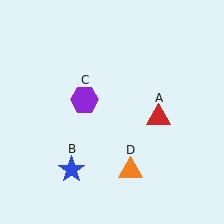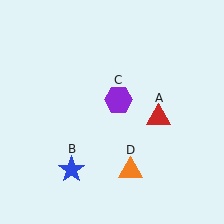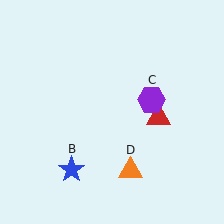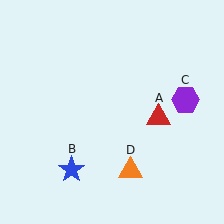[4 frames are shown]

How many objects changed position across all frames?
1 object changed position: purple hexagon (object C).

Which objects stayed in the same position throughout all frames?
Red triangle (object A) and blue star (object B) and orange triangle (object D) remained stationary.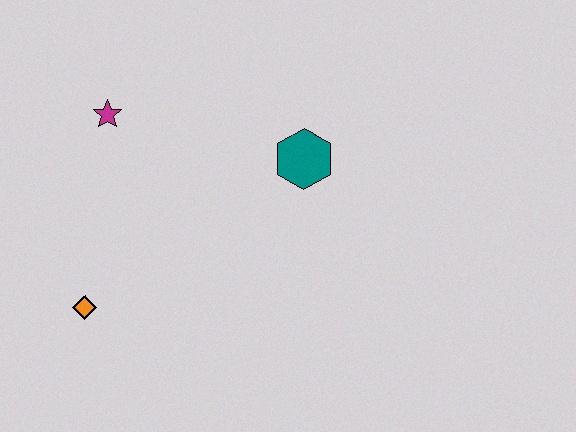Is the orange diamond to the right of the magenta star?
No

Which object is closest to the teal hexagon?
The magenta star is closest to the teal hexagon.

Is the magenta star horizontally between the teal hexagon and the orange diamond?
Yes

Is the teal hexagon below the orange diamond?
No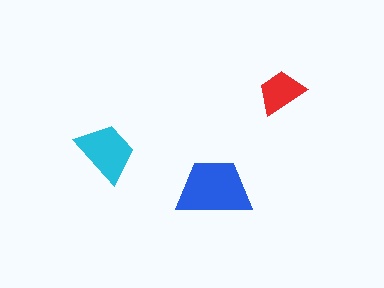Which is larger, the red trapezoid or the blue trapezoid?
The blue one.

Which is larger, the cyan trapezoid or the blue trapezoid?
The blue one.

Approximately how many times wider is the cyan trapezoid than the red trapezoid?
About 1.5 times wider.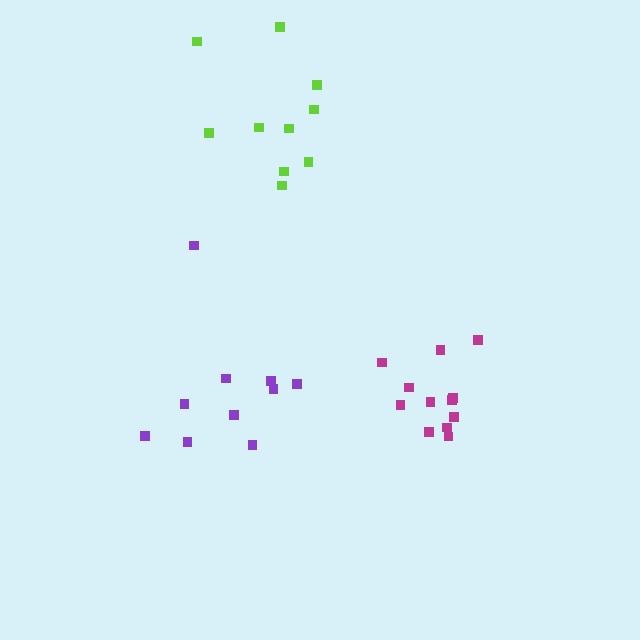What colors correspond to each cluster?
The clusters are colored: lime, magenta, purple.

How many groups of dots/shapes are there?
There are 3 groups.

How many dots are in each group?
Group 1: 10 dots, Group 2: 12 dots, Group 3: 10 dots (32 total).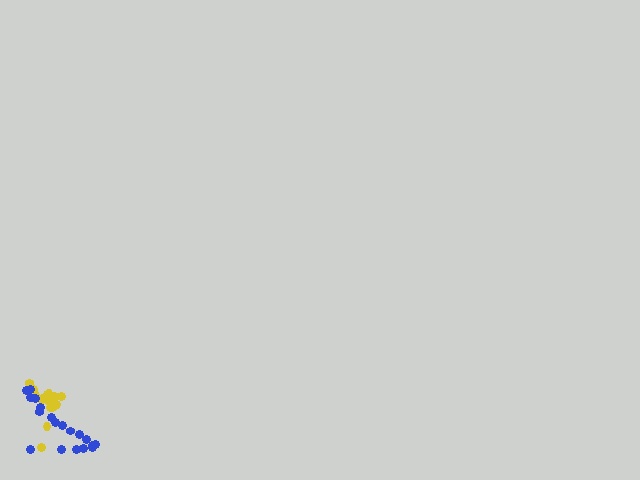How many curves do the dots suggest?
There are 2 distinct paths.